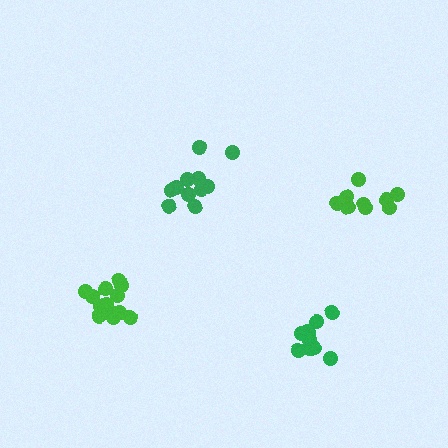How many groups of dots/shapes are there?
There are 4 groups.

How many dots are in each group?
Group 1: 10 dots, Group 2: 10 dots, Group 3: 11 dots, Group 4: 14 dots (45 total).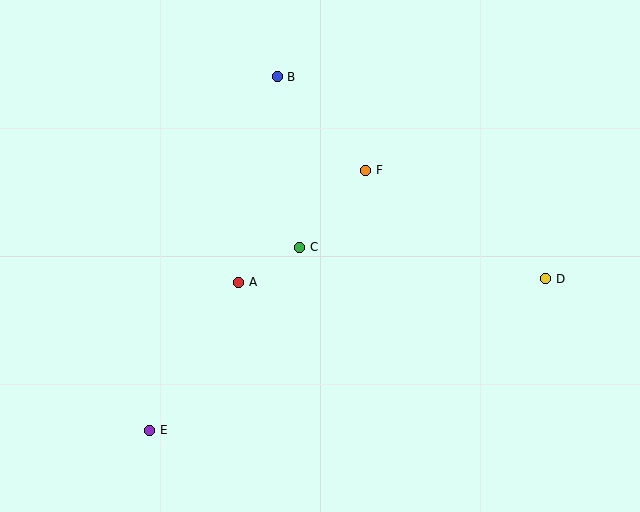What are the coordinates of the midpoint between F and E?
The midpoint between F and E is at (258, 300).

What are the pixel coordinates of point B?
Point B is at (277, 77).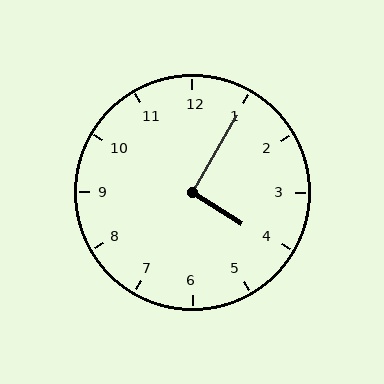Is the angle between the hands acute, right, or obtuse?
It is right.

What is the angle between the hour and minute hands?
Approximately 92 degrees.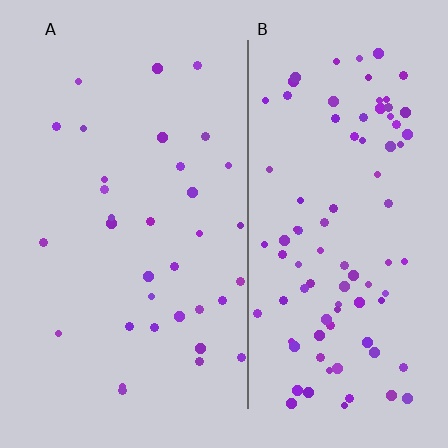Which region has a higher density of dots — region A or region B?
B (the right).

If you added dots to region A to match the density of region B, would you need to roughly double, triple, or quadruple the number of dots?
Approximately triple.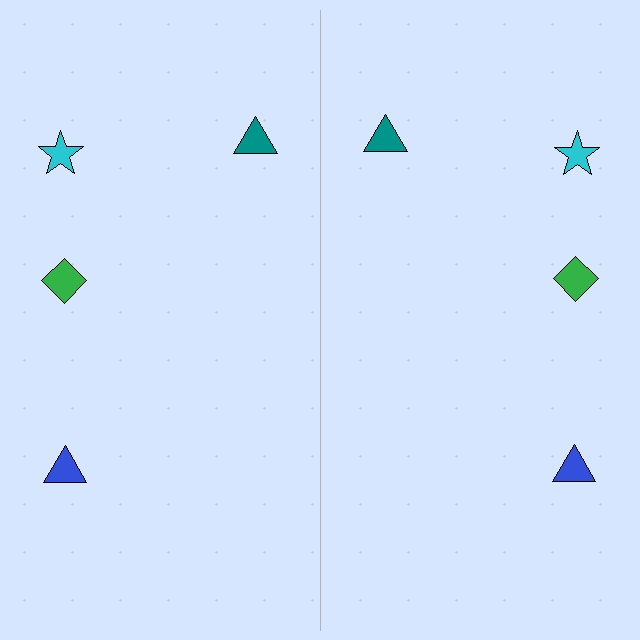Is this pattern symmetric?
Yes, this pattern has bilateral (reflection) symmetry.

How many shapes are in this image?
There are 8 shapes in this image.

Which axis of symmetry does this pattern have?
The pattern has a vertical axis of symmetry running through the center of the image.